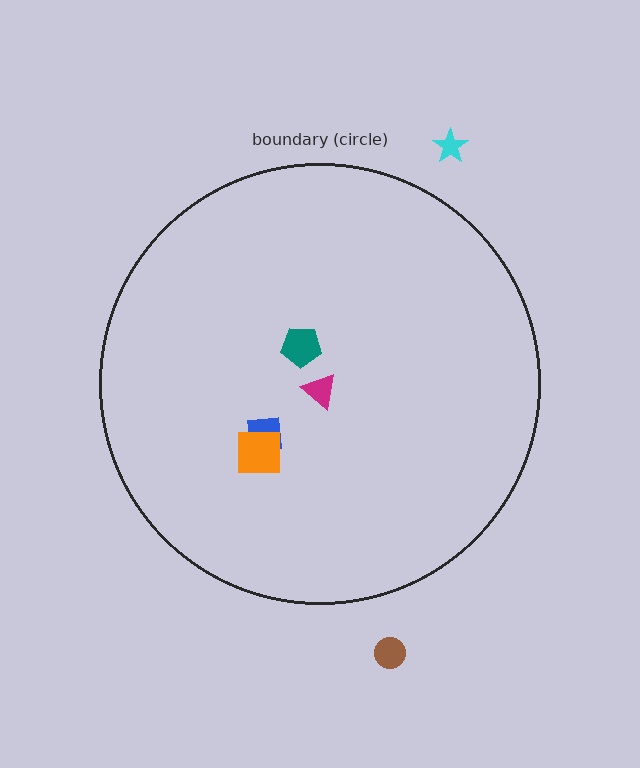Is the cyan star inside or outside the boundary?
Outside.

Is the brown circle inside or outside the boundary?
Outside.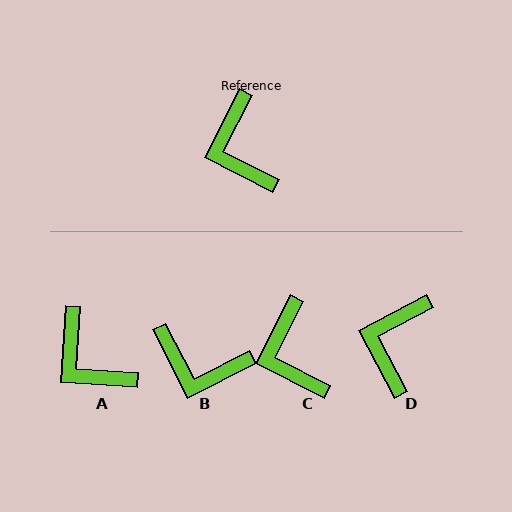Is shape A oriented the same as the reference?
No, it is off by about 23 degrees.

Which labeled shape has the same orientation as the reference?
C.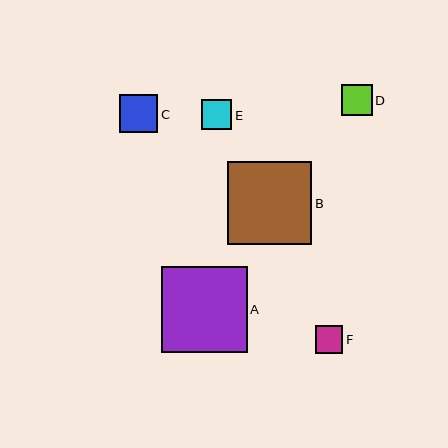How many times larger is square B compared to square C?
Square B is approximately 2.2 times the size of square C.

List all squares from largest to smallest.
From largest to smallest: A, B, C, D, E, F.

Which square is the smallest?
Square F is the smallest with a size of approximately 27 pixels.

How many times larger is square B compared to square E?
Square B is approximately 2.8 times the size of square E.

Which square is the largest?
Square A is the largest with a size of approximately 86 pixels.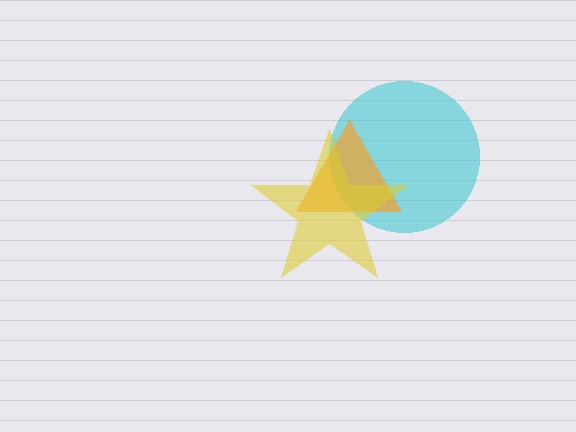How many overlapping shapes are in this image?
There are 3 overlapping shapes in the image.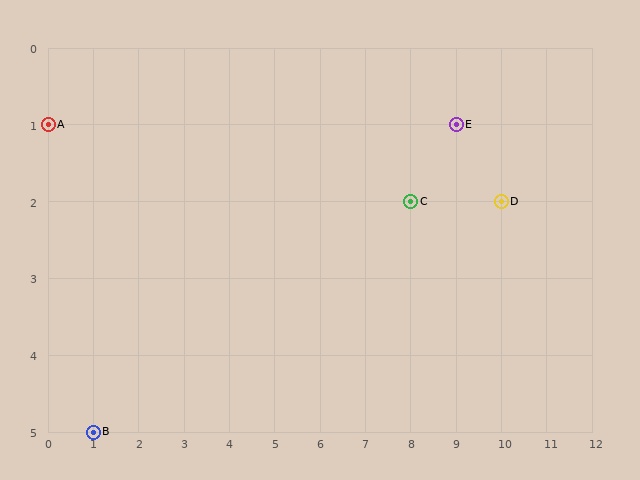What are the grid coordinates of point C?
Point C is at grid coordinates (8, 2).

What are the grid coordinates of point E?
Point E is at grid coordinates (9, 1).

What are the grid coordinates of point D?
Point D is at grid coordinates (10, 2).